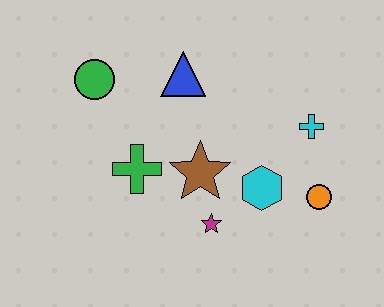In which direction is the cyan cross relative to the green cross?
The cyan cross is to the right of the green cross.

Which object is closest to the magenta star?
The brown star is closest to the magenta star.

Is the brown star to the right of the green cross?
Yes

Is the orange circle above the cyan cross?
No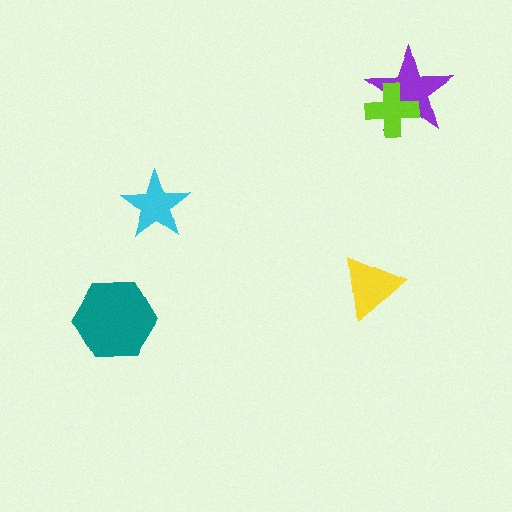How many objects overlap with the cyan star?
0 objects overlap with the cyan star.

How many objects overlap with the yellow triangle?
0 objects overlap with the yellow triangle.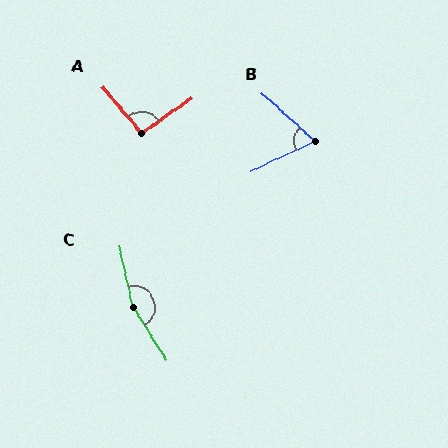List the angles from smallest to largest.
B (67°), A (95°), C (161°).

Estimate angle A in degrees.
Approximately 95 degrees.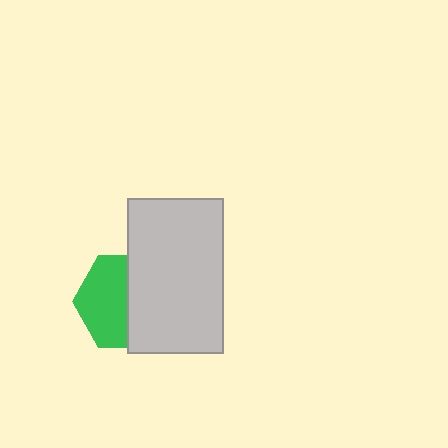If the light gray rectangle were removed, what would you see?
You would see the complete green hexagon.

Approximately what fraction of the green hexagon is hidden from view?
Roughly 47% of the green hexagon is hidden behind the light gray rectangle.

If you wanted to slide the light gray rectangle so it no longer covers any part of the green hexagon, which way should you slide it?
Slide it right — that is the most direct way to separate the two shapes.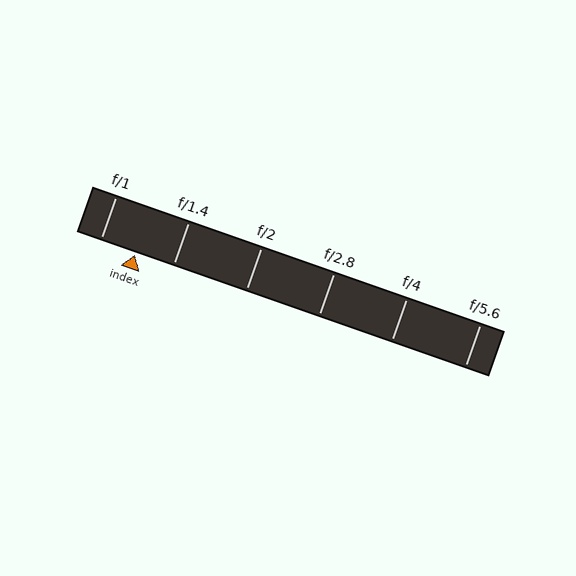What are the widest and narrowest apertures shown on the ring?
The widest aperture shown is f/1 and the narrowest is f/5.6.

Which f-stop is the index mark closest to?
The index mark is closest to f/1.